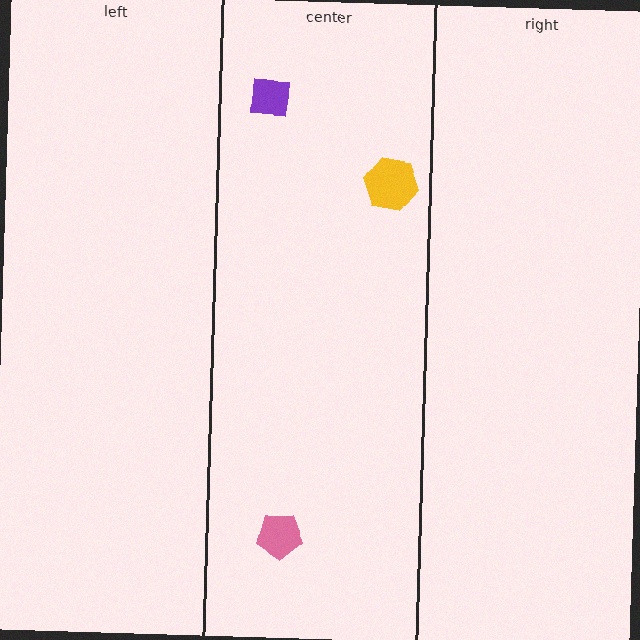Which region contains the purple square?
The center region.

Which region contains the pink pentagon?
The center region.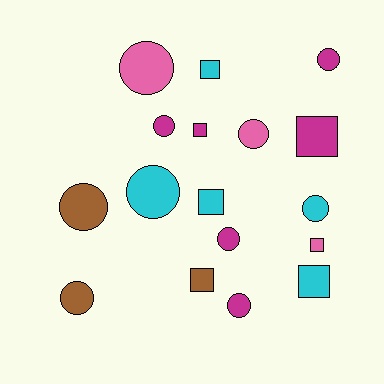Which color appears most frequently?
Magenta, with 6 objects.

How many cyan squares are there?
There are 3 cyan squares.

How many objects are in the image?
There are 17 objects.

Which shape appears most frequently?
Circle, with 10 objects.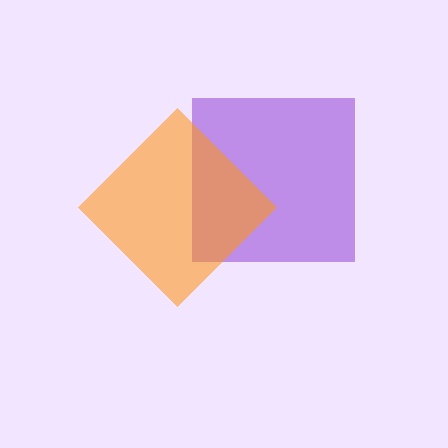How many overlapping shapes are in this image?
There are 2 overlapping shapes in the image.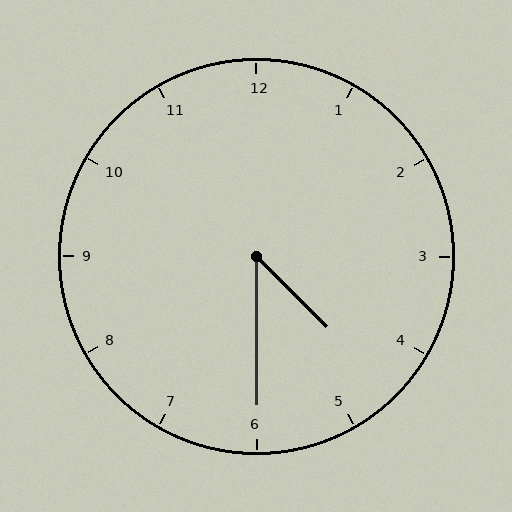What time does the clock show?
4:30.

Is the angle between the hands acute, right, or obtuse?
It is acute.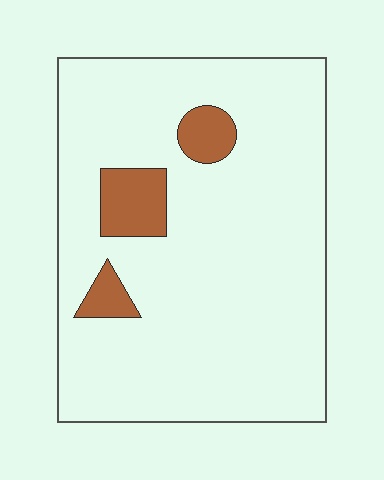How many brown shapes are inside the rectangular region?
3.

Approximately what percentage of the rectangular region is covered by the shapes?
Approximately 10%.